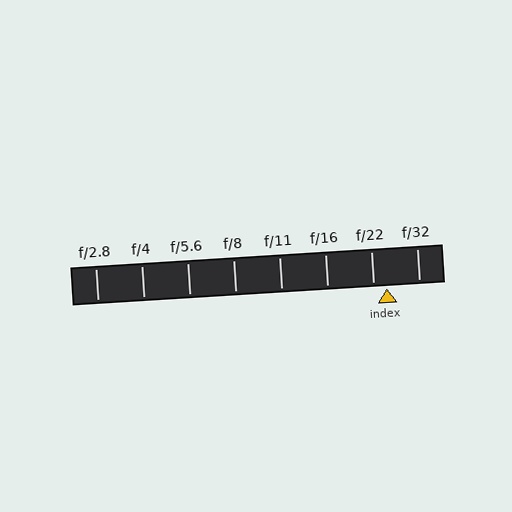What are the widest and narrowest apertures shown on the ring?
The widest aperture shown is f/2.8 and the narrowest is f/32.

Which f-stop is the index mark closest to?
The index mark is closest to f/22.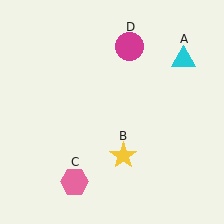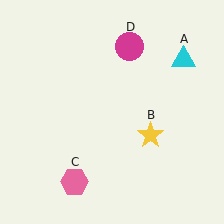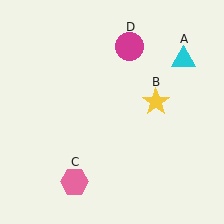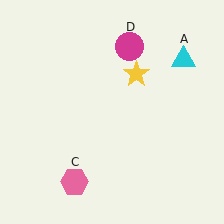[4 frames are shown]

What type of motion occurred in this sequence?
The yellow star (object B) rotated counterclockwise around the center of the scene.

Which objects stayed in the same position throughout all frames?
Cyan triangle (object A) and pink hexagon (object C) and magenta circle (object D) remained stationary.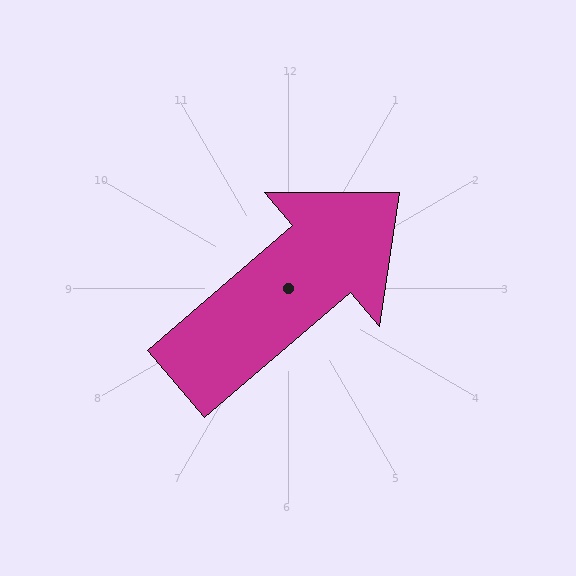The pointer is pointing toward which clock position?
Roughly 2 o'clock.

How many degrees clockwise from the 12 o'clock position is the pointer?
Approximately 49 degrees.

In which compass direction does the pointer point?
Northeast.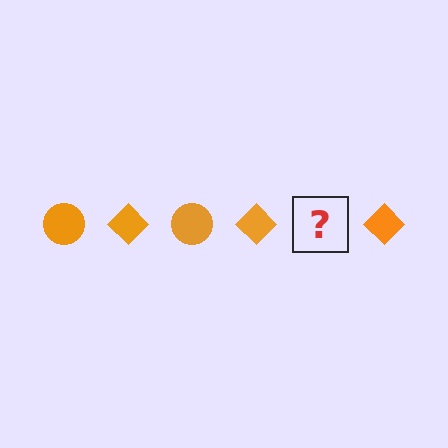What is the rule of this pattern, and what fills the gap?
The rule is that the pattern cycles through circle, diamond shapes in orange. The gap should be filled with an orange circle.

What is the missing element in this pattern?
The missing element is an orange circle.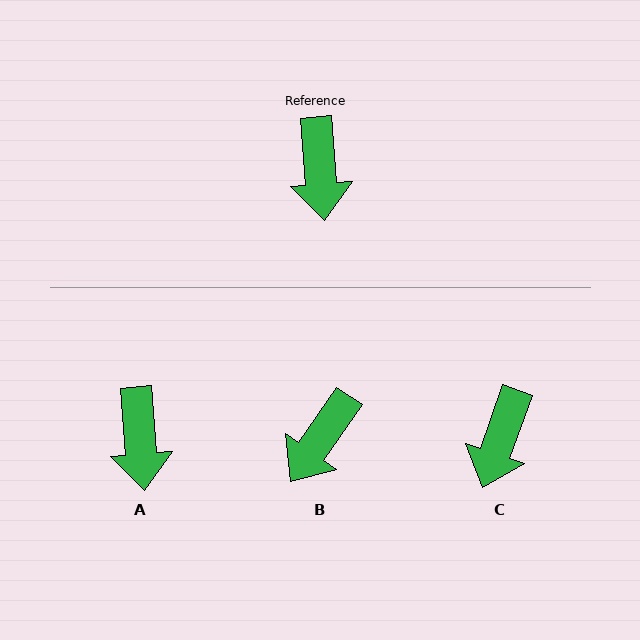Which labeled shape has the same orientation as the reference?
A.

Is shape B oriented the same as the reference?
No, it is off by about 40 degrees.